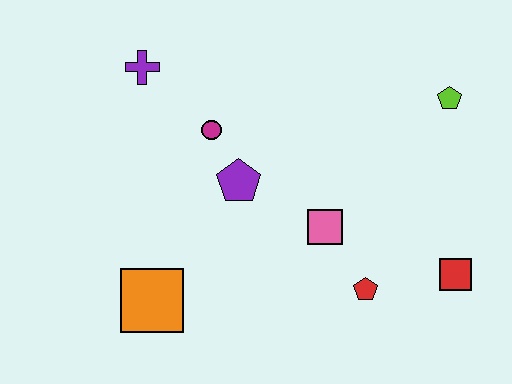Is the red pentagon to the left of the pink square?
No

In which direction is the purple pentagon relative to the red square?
The purple pentagon is to the left of the red square.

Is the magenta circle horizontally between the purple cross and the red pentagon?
Yes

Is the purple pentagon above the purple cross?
No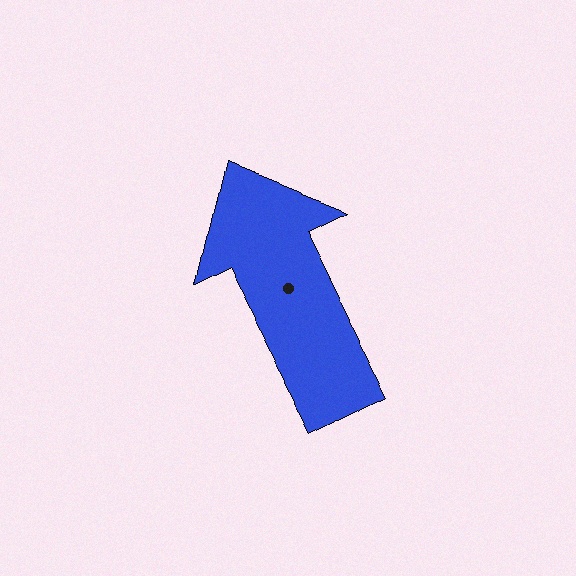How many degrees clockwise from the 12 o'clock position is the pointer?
Approximately 332 degrees.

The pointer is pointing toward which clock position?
Roughly 11 o'clock.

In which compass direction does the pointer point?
Northwest.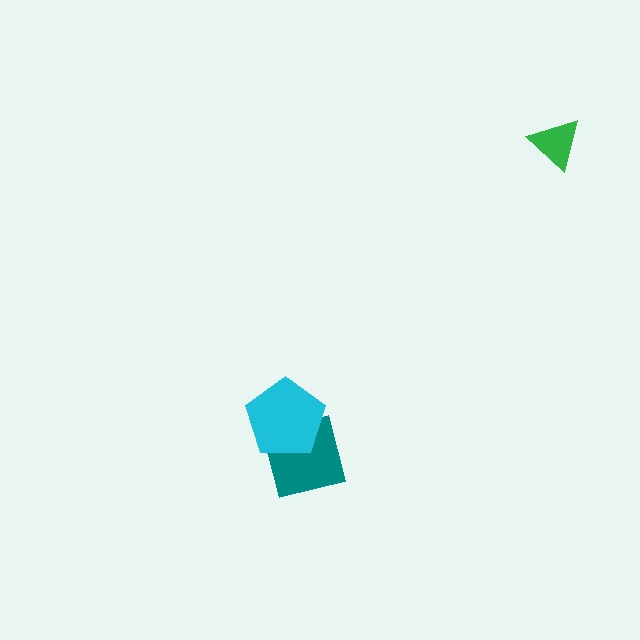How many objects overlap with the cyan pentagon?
1 object overlaps with the cyan pentagon.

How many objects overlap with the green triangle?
0 objects overlap with the green triangle.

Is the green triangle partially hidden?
No, no other shape covers it.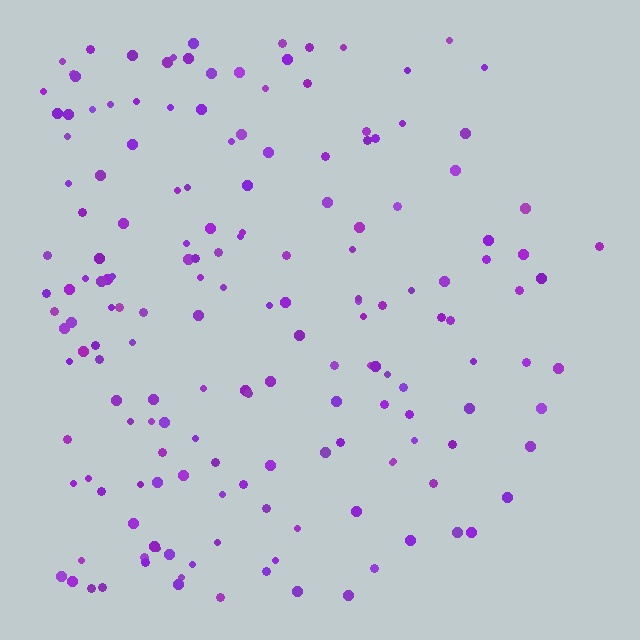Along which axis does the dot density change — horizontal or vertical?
Horizontal.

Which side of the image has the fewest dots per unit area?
The right.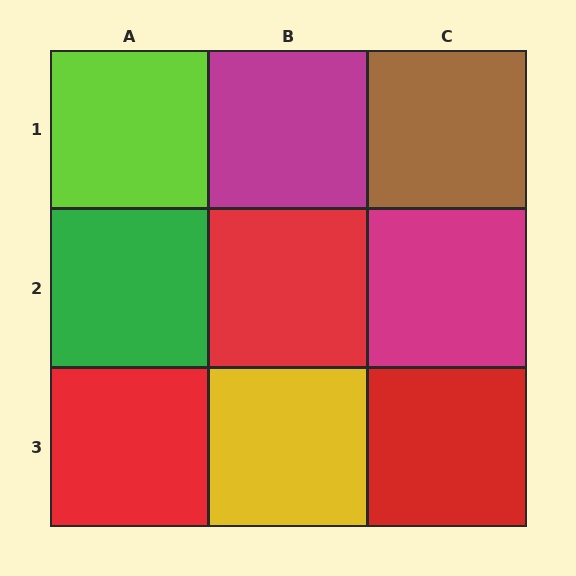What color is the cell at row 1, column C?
Brown.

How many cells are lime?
1 cell is lime.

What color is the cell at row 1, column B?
Magenta.